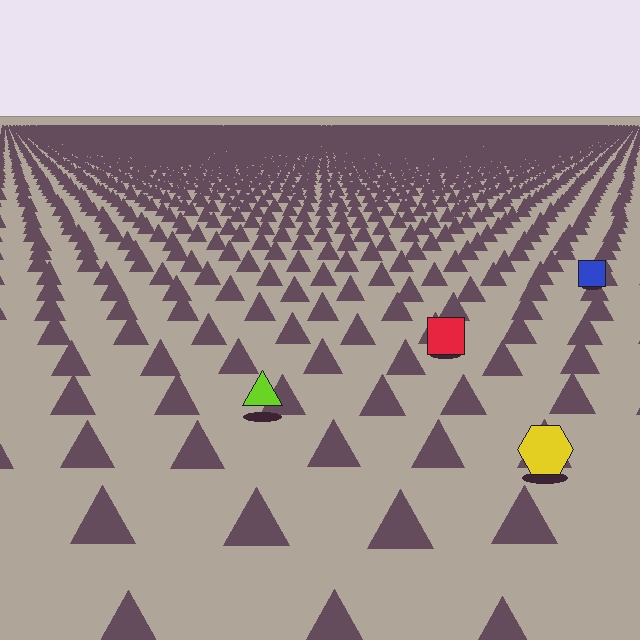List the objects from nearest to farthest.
From nearest to farthest: the yellow hexagon, the lime triangle, the red square, the blue square.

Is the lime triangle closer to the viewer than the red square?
Yes. The lime triangle is closer — you can tell from the texture gradient: the ground texture is coarser near it.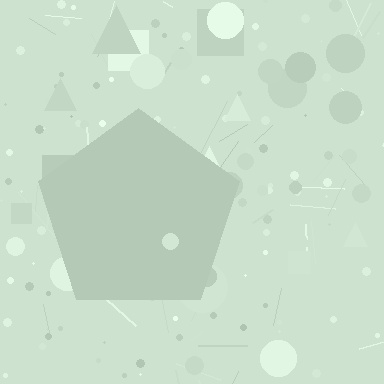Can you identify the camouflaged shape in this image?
The camouflaged shape is a pentagon.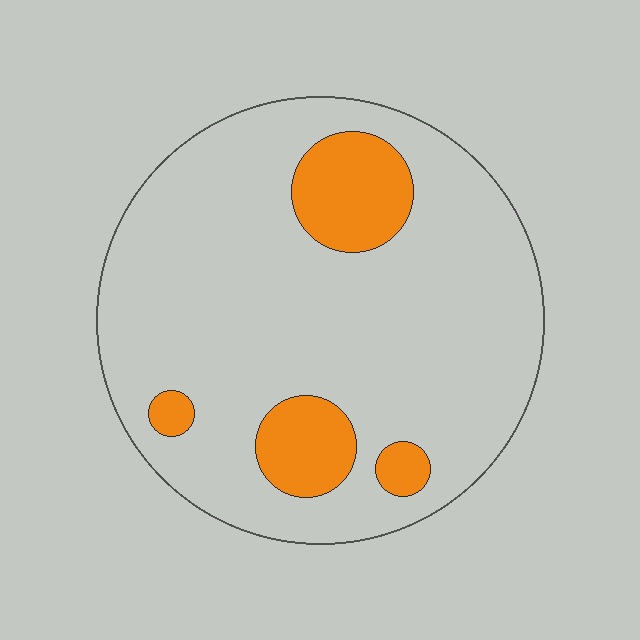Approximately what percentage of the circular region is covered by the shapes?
Approximately 15%.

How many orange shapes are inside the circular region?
4.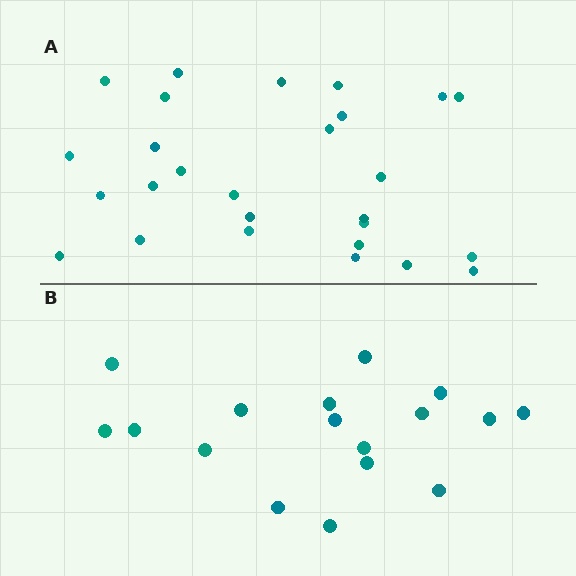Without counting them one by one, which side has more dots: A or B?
Region A (the top region) has more dots.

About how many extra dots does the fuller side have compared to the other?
Region A has roughly 10 or so more dots than region B.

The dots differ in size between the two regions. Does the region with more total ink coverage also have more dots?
No. Region B has more total ink coverage because its dots are larger, but region A actually contains more individual dots. Total area can be misleading — the number of items is what matters here.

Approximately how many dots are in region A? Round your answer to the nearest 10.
About 30 dots. (The exact count is 27, which rounds to 30.)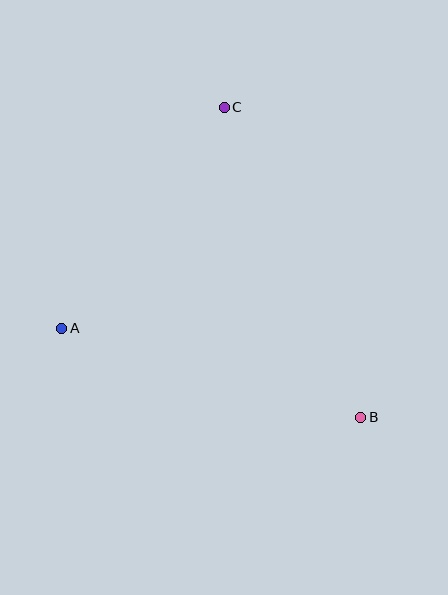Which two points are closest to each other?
Points A and C are closest to each other.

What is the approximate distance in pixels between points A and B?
The distance between A and B is approximately 312 pixels.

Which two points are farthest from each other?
Points B and C are farthest from each other.